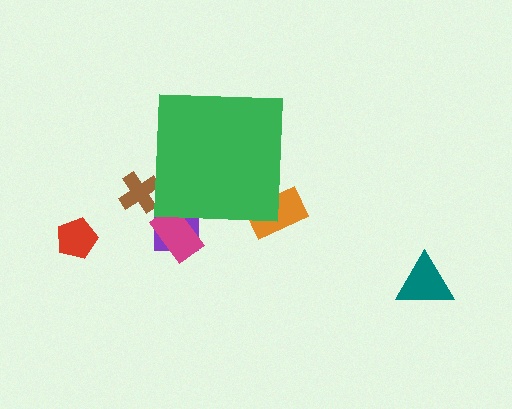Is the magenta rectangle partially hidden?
Yes, the magenta rectangle is partially hidden behind the green square.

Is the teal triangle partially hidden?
No, the teal triangle is fully visible.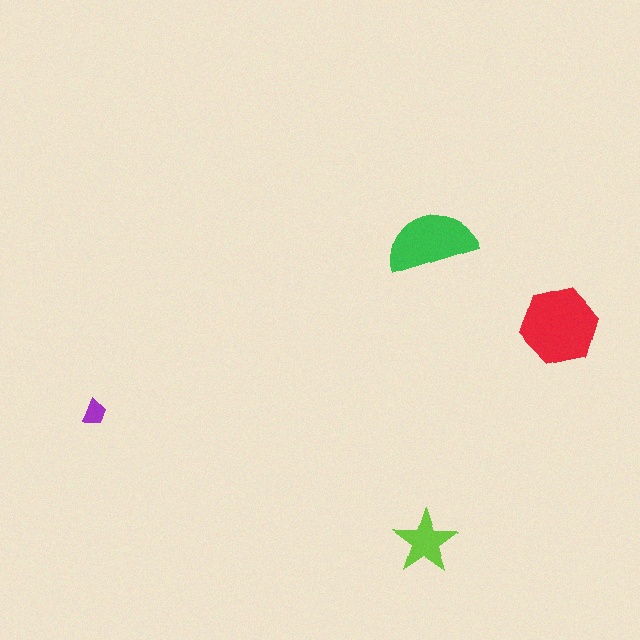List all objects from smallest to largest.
The purple trapezoid, the lime star, the green semicircle, the red hexagon.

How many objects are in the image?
There are 4 objects in the image.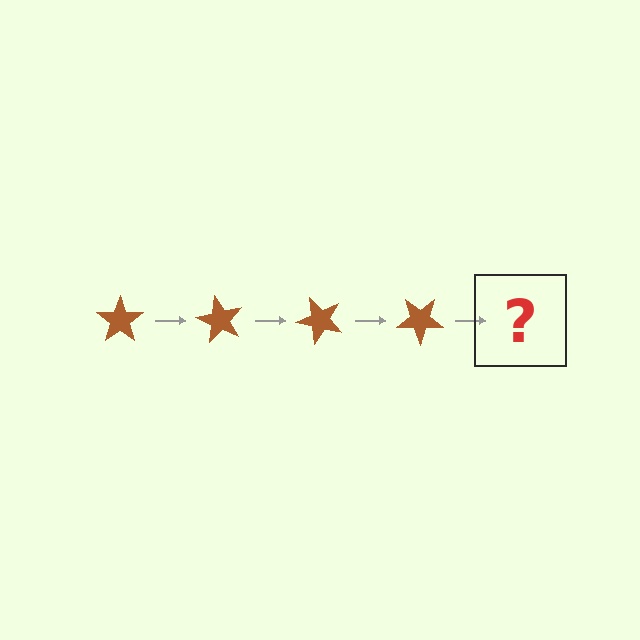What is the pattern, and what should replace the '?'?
The pattern is that the star rotates 60 degrees each step. The '?' should be a brown star rotated 240 degrees.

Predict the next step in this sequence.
The next step is a brown star rotated 240 degrees.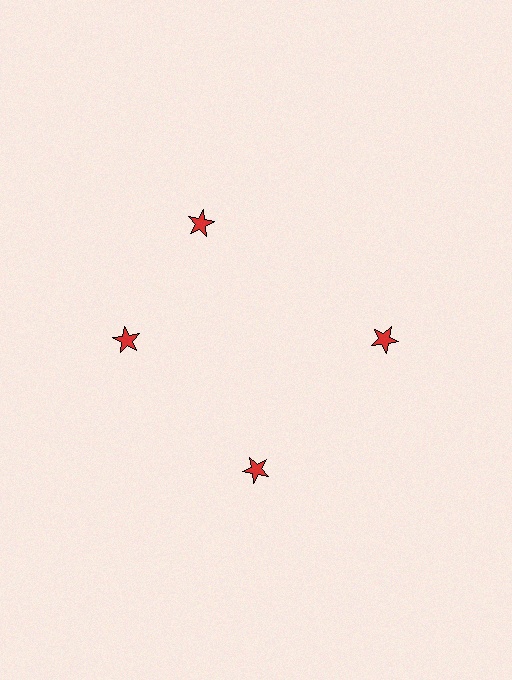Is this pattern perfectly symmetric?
No. The 4 red stars are arranged in a ring, but one element near the 12 o'clock position is rotated out of alignment along the ring, breaking the 4-fold rotational symmetry.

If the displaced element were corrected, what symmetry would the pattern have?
It would have 4-fold rotational symmetry — the pattern would map onto itself every 90 degrees.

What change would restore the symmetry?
The symmetry would be restored by rotating it back into even spacing with its neighbors so that all 4 stars sit at equal angles and equal distance from the center.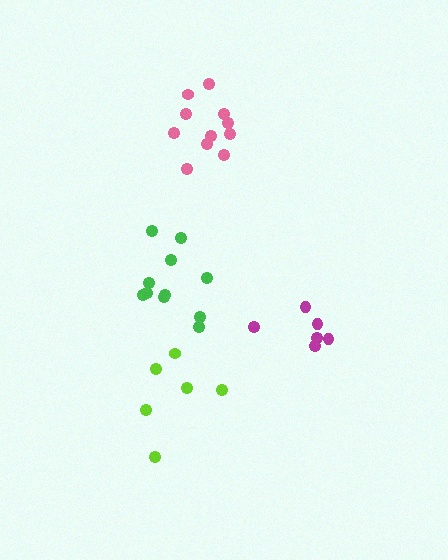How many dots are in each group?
Group 1: 11 dots, Group 2: 6 dots, Group 3: 11 dots, Group 4: 6 dots (34 total).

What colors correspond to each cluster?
The clusters are colored: pink, lime, green, magenta.